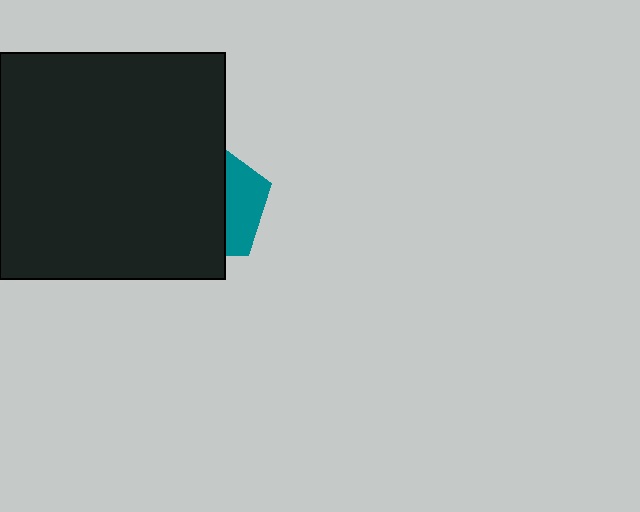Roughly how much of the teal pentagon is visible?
A small part of it is visible (roughly 33%).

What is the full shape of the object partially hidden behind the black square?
The partially hidden object is a teal pentagon.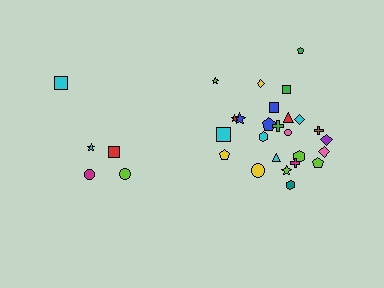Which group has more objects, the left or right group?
The right group.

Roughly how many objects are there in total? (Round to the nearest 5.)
Roughly 30 objects in total.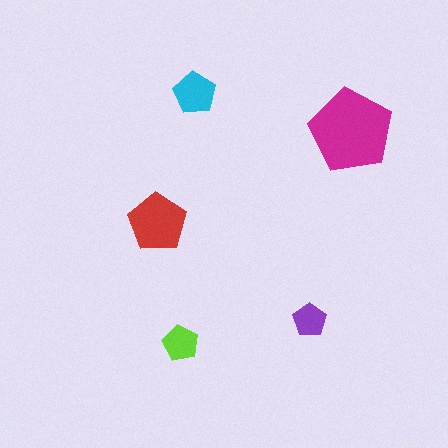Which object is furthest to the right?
The magenta pentagon is rightmost.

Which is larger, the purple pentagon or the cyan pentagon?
The cyan one.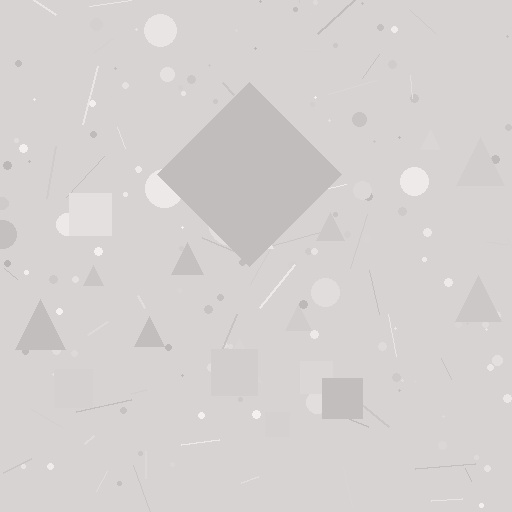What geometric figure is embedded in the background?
A diamond is embedded in the background.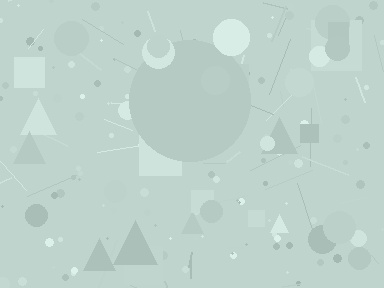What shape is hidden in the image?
A circle is hidden in the image.